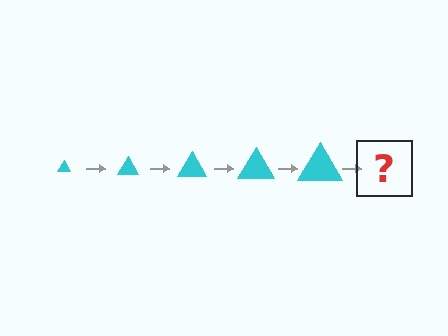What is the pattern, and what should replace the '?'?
The pattern is that the triangle gets progressively larger each step. The '?' should be a cyan triangle, larger than the previous one.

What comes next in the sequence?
The next element should be a cyan triangle, larger than the previous one.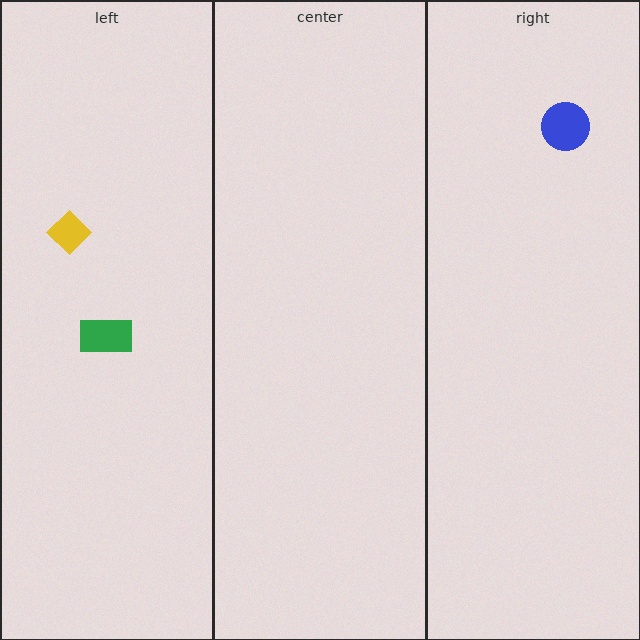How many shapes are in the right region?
1.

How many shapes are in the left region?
2.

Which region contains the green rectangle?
The left region.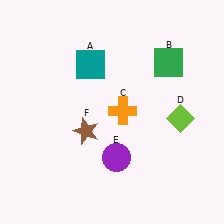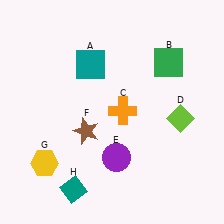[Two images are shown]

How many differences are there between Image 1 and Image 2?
There are 2 differences between the two images.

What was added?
A yellow hexagon (G), a teal diamond (H) were added in Image 2.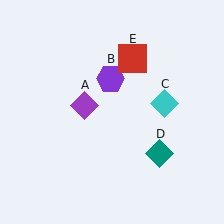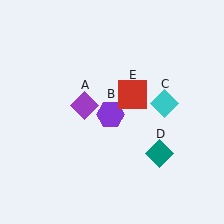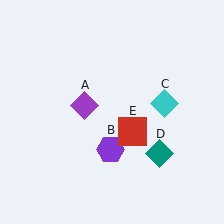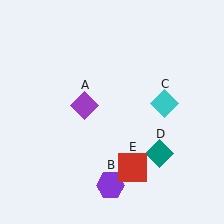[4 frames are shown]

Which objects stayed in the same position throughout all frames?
Purple diamond (object A) and cyan diamond (object C) and teal diamond (object D) remained stationary.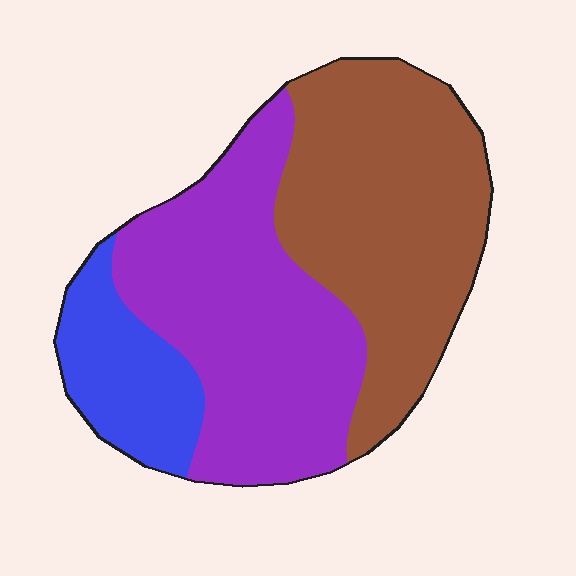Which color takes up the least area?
Blue, at roughly 15%.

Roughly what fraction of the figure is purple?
Purple takes up about two fifths (2/5) of the figure.